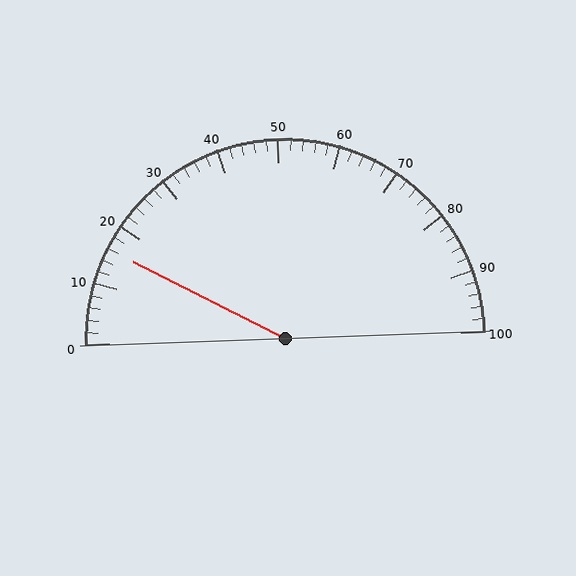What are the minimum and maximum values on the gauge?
The gauge ranges from 0 to 100.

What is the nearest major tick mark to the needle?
The nearest major tick mark is 20.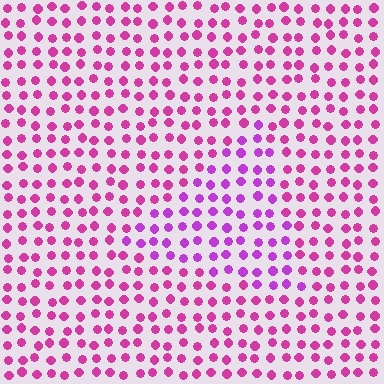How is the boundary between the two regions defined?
The boundary is defined purely by a slight shift in hue (about 27 degrees). Spacing, size, and orientation are identical on both sides.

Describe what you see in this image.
The image is filled with small magenta elements in a uniform arrangement. A triangle-shaped region is visible where the elements are tinted to a slightly different hue, forming a subtle color boundary.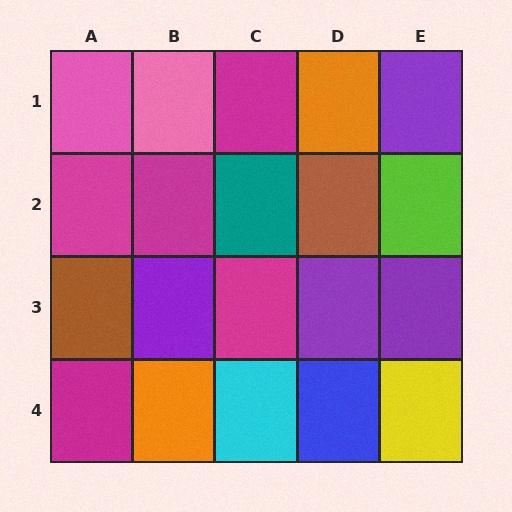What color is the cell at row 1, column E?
Purple.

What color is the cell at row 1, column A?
Pink.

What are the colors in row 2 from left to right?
Magenta, magenta, teal, brown, lime.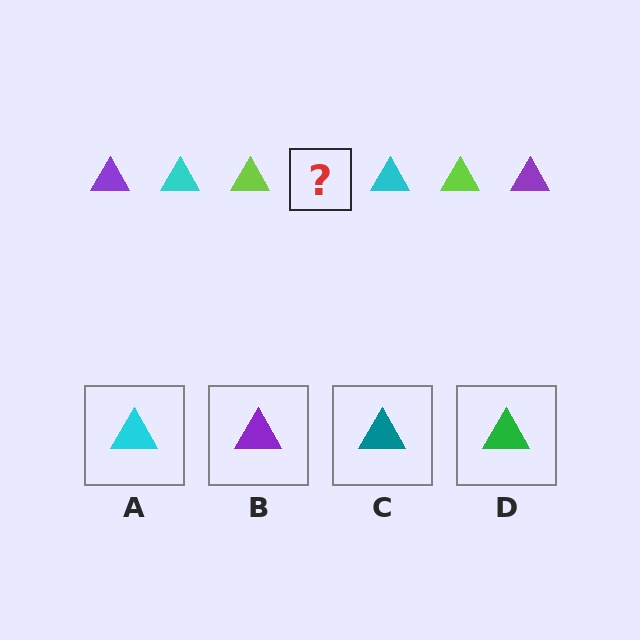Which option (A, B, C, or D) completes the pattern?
B.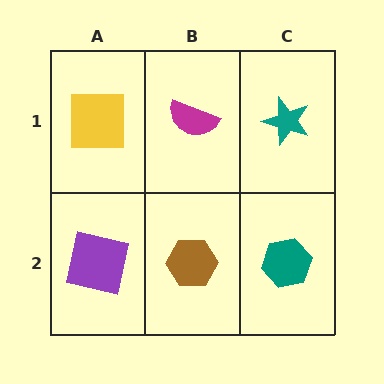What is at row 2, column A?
A purple square.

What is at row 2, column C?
A teal hexagon.